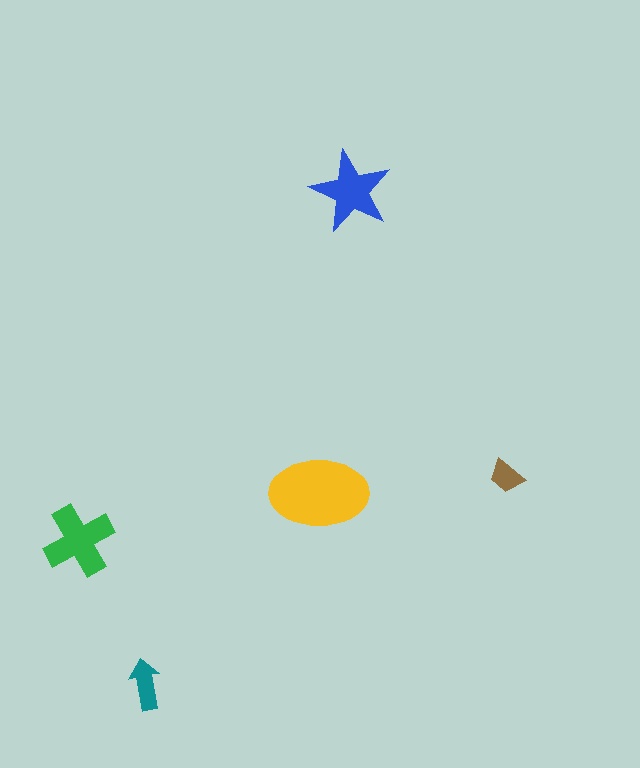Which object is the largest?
The yellow ellipse.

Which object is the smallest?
The brown trapezoid.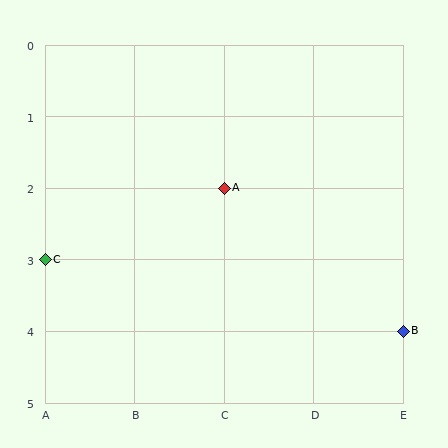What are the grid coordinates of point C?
Point C is at grid coordinates (A, 3).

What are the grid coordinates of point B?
Point B is at grid coordinates (E, 4).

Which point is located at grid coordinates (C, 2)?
Point A is at (C, 2).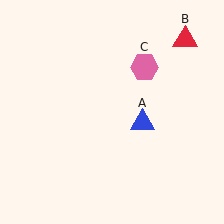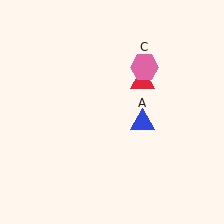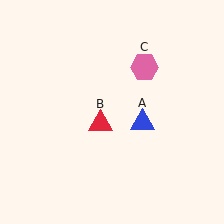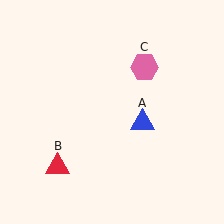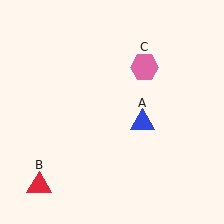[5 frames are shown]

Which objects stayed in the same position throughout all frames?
Blue triangle (object A) and pink hexagon (object C) remained stationary.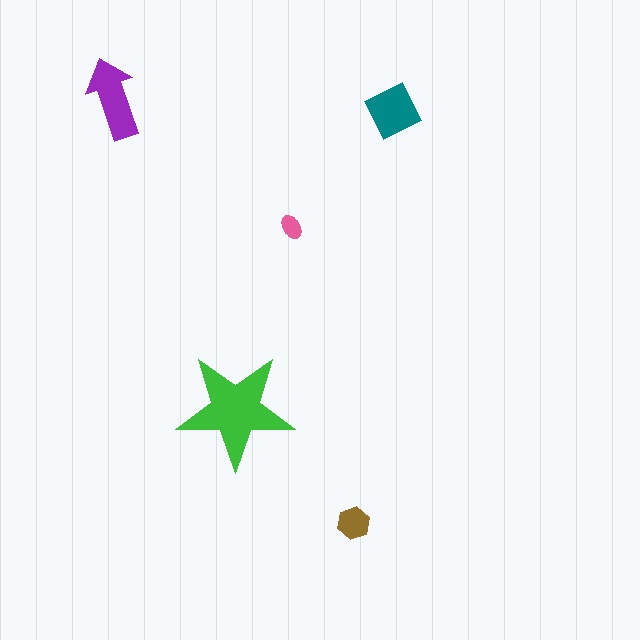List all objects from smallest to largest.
The pink ellipse, the brown hexagon, the teal square, the purple arrow, the green star.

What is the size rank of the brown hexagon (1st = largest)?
4th.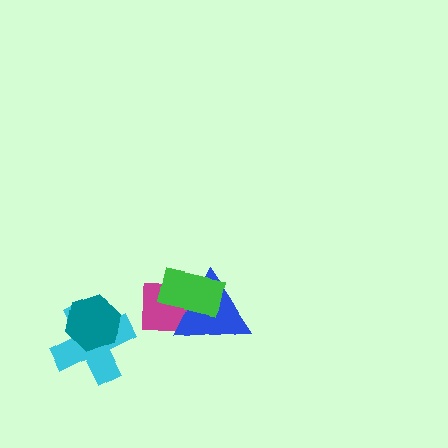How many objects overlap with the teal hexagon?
1 object overlaps with the teal hexagon.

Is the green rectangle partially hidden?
No, no other shape covers it.